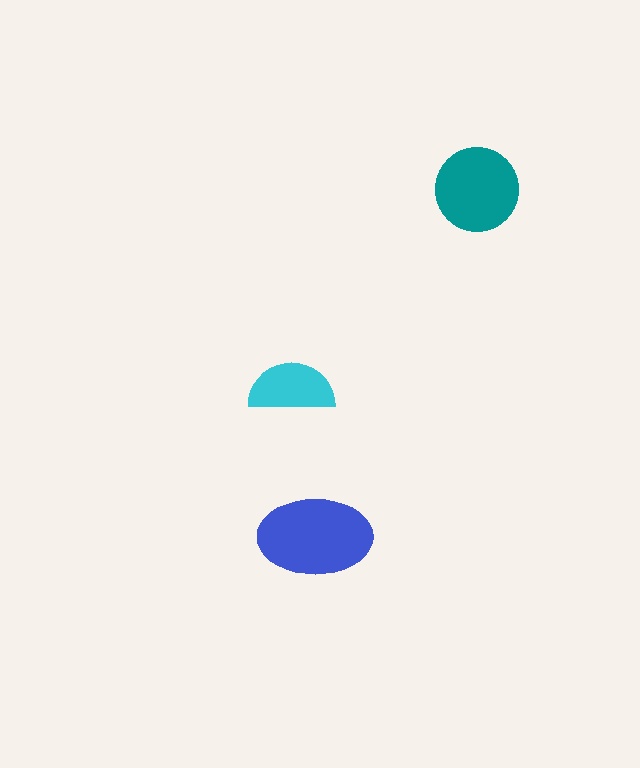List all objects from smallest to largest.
The cyan semicircle, the teal circle, the blue ellipse.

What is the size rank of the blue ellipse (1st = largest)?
1st.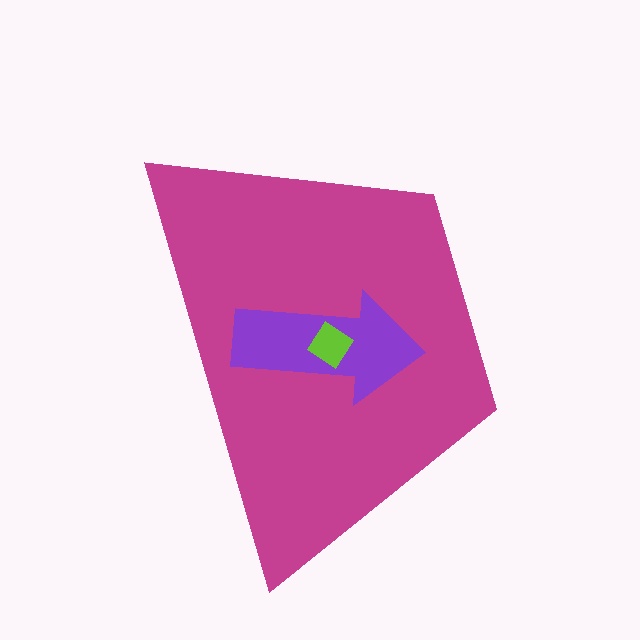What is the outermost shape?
The magenta trapezoid.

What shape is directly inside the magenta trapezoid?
The purple arrow.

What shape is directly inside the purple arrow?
The lime diamond.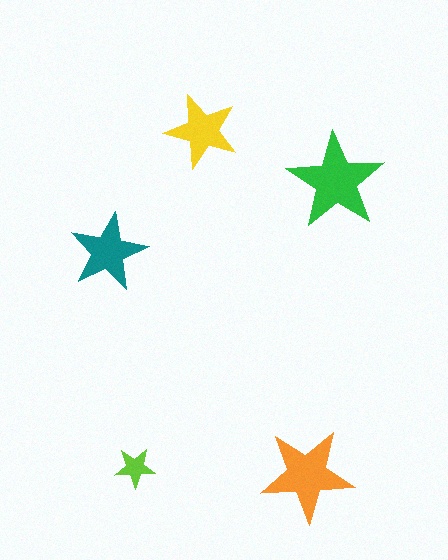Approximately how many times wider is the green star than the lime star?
About 2.5 times wider.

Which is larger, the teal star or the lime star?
The teal one.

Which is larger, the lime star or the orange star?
The orange one.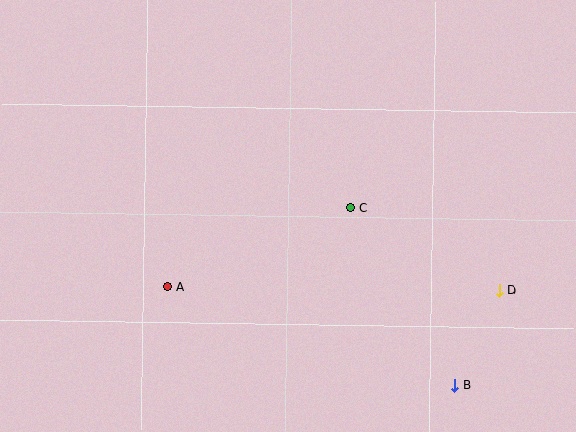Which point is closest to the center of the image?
Point C at (351, 208) is closest to the center.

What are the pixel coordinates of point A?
Point A is at (168, 287).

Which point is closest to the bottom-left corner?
Point A is closest to the bottom-left corner.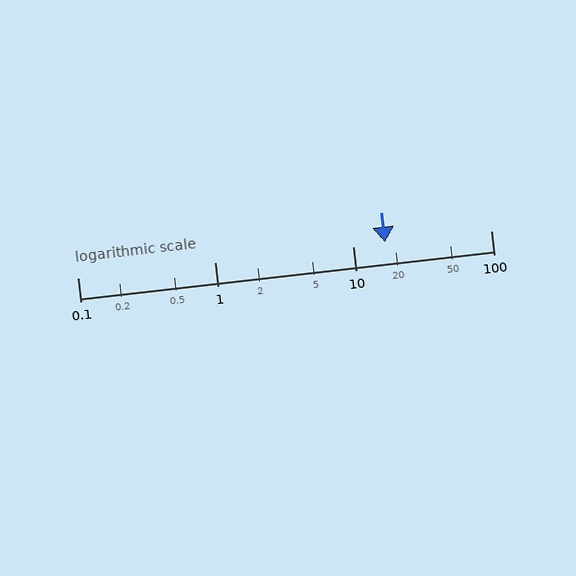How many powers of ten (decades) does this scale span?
The scale spans 3 decades, from 0.1 to 100.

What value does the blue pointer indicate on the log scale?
The pointer indicates approximately 17.